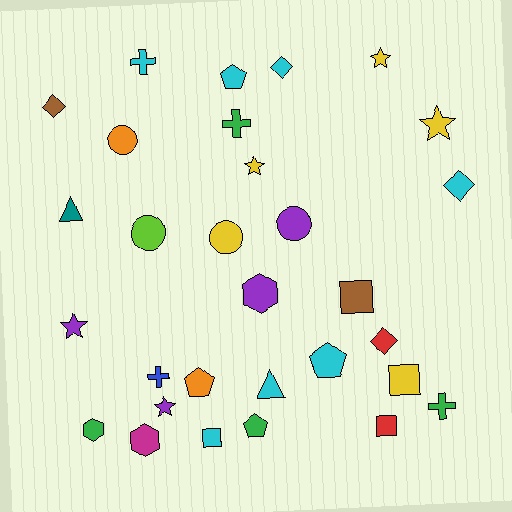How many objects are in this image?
There are 30 objects.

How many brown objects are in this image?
There are 2 brown objects.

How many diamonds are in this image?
There are 4 diamonds.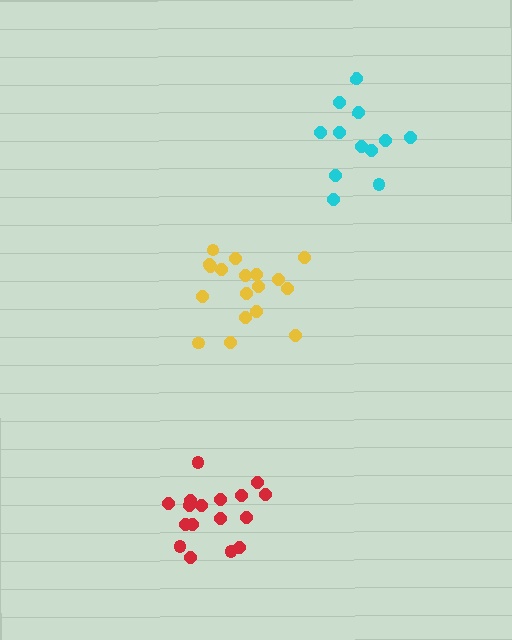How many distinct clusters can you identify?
There are 3 distinct clusters.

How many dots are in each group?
Group 1: 12 dots, Group 2: 18 dots, Group 3: 17 dots (47 total).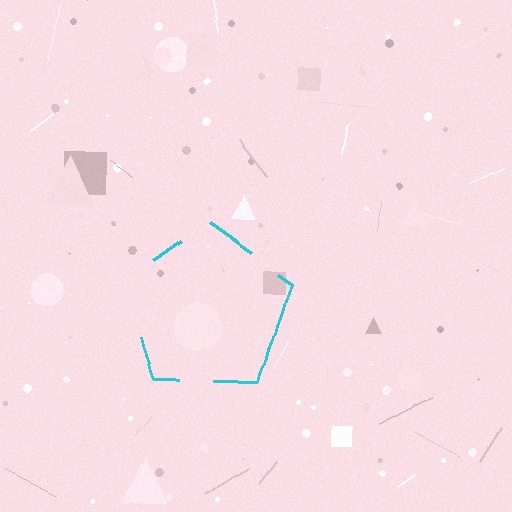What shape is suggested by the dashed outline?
The dashed outline suggests a pentagon.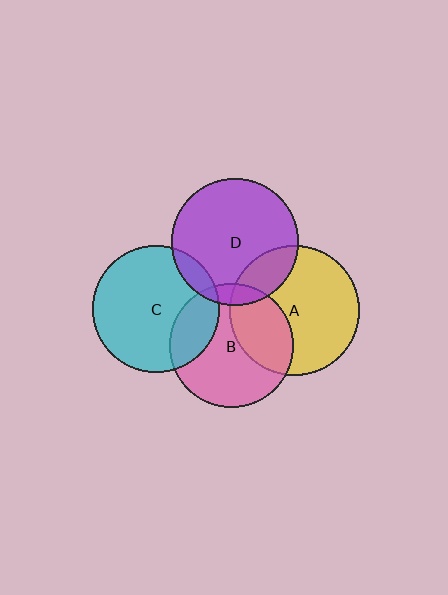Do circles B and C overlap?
Yes.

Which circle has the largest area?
Circle A (yellow).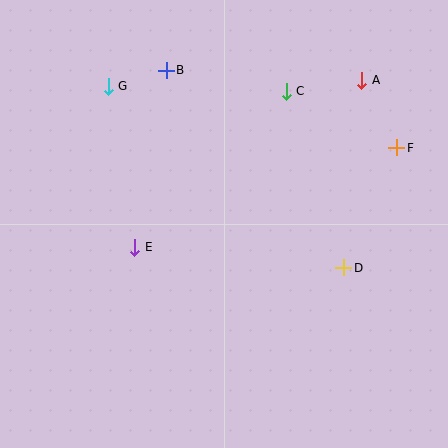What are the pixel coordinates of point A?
Point A is at (362, 80).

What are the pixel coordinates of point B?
Point B is at (166, 70).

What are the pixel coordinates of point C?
Point C is at (286, 91).